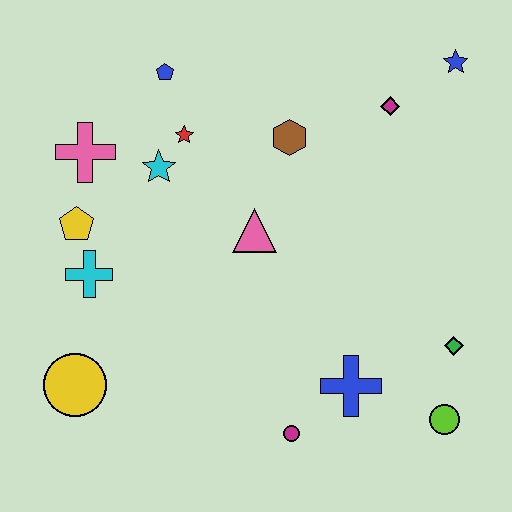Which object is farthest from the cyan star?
The lime circle is farthest from the cyan star.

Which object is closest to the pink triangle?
The brown hexagon is closest to the pink triangle.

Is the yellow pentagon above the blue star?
No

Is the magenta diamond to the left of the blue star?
Yes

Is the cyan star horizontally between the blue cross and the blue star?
No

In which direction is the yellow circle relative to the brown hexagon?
The yellow circle is below the brown hexagon.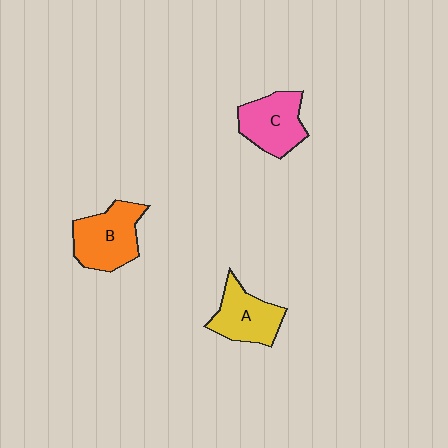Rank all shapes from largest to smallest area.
From largest to smallest: B (orange), C (pink), A (yellow).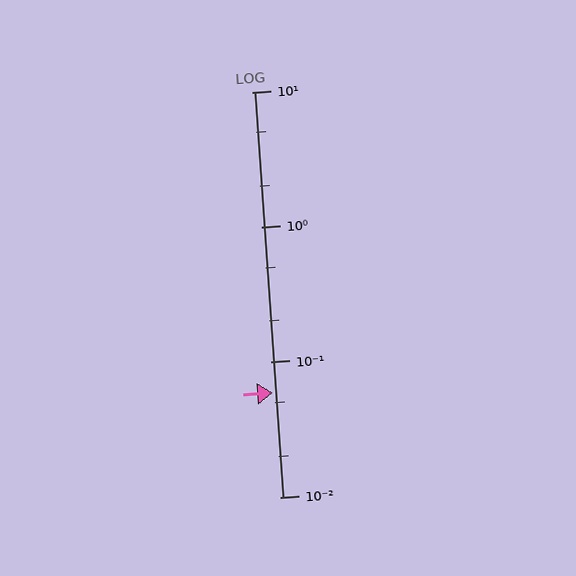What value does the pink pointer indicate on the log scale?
The pointer indicates approximately 0.059.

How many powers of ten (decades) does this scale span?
The scale spans 3 decades, from 0.01 to 10.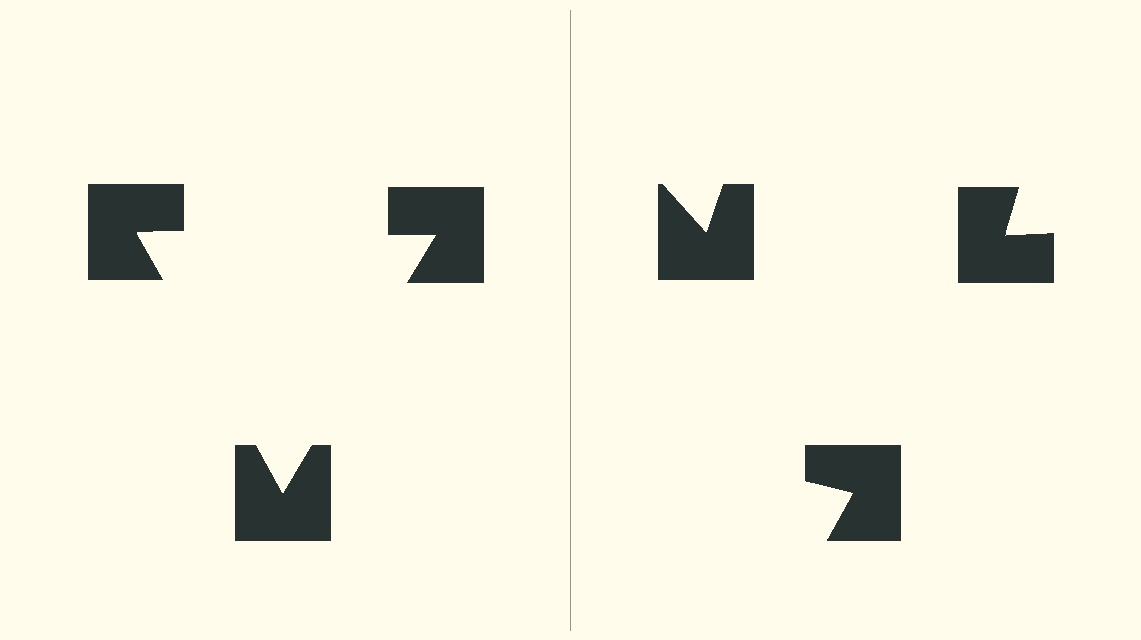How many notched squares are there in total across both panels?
6 — 3 on each side.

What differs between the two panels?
The notched squares are positioned identically on both sides; only the wedge orientations differ. On the left they align to a triangle; on the right they are misaligned.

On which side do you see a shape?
An illusory triangle appears on the left side. On the right side the wedge cuts are rotated, so no coherent shape forms.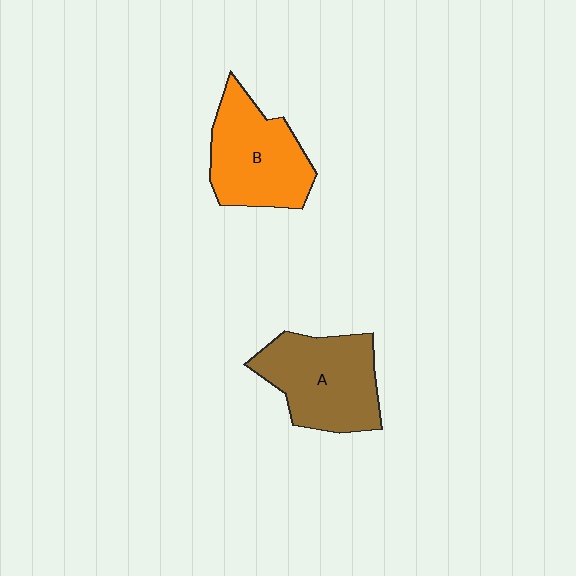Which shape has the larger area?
Shape A (brown).